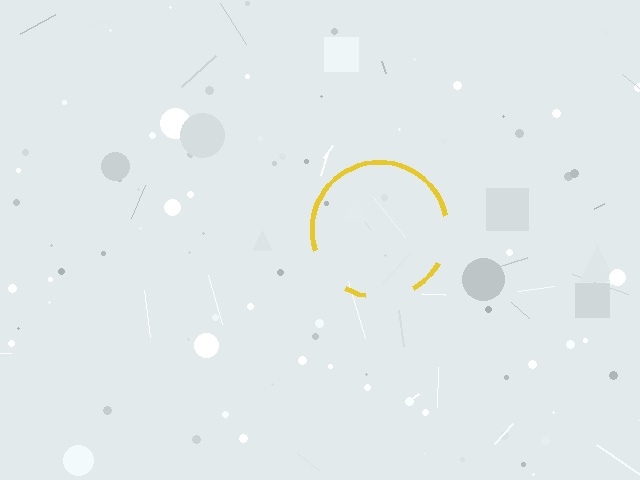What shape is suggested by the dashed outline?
The dashed outline suggests a circle.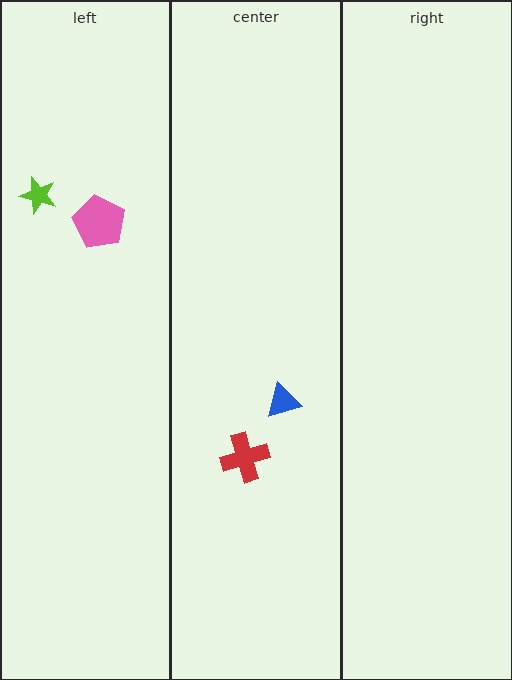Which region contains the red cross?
The center region.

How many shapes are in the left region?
2.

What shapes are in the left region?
The pink pentagon, the lime star.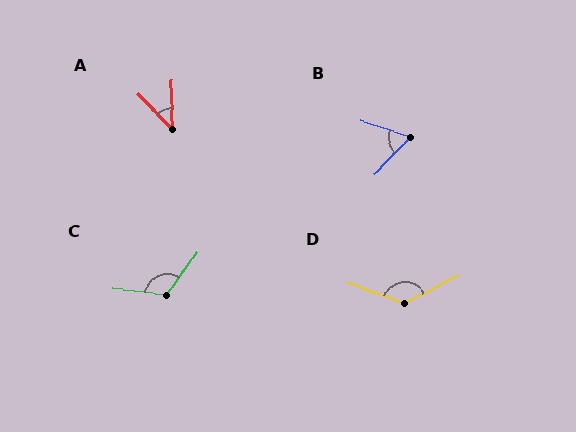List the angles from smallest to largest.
A (43°), B (65°), C (119°), D (134°).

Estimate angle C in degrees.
Approximately 119 degrees.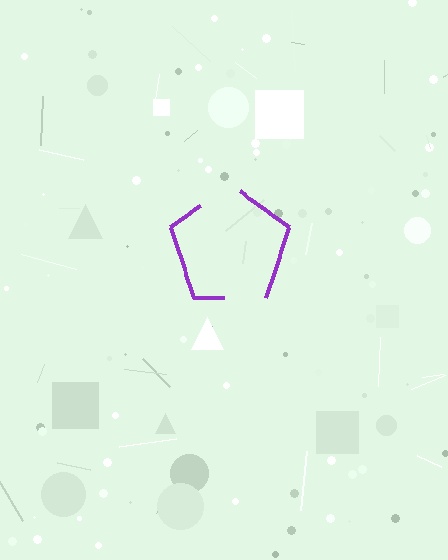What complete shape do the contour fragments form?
The contour fragments form a pentagon.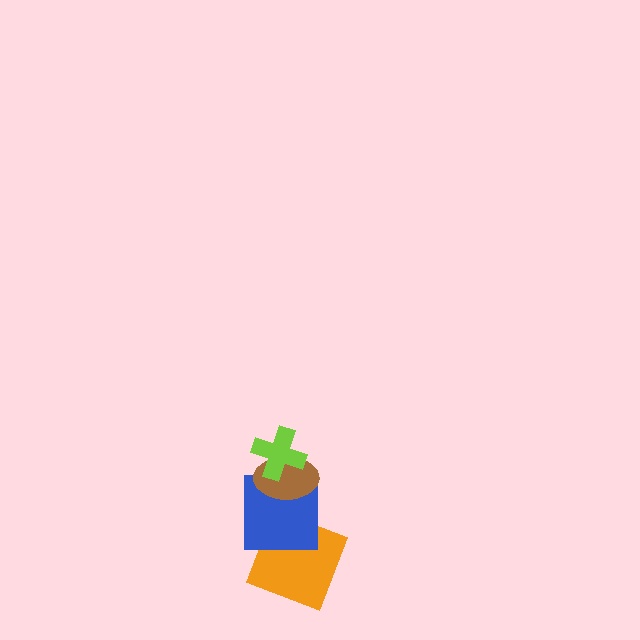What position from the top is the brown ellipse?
The brown ellipse is 2nd from the top.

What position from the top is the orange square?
The orange square is 4th from the top.